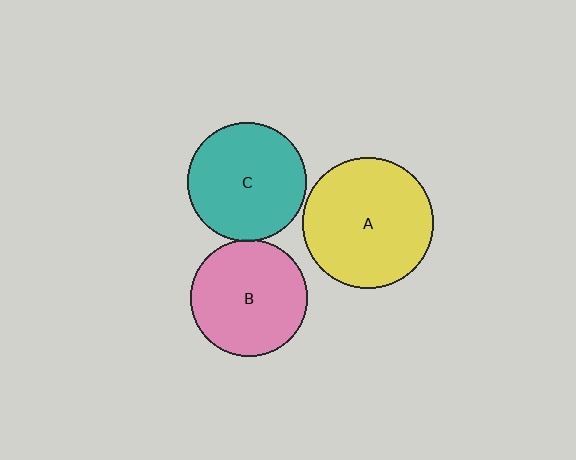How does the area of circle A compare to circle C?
Approximately 1.2 times.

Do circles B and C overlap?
Yes.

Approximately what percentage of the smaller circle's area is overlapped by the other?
Approximately 5%.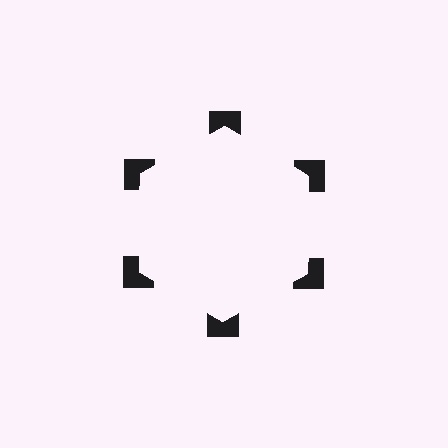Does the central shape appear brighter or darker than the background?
It typically appears slightly brighter than the background, even though no actual brightness change is drawn.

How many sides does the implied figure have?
6 sides.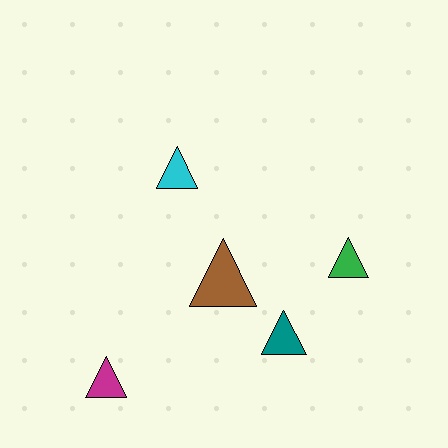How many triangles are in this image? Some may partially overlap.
There are 5 triangles.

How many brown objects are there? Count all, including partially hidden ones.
There is 1 brown object.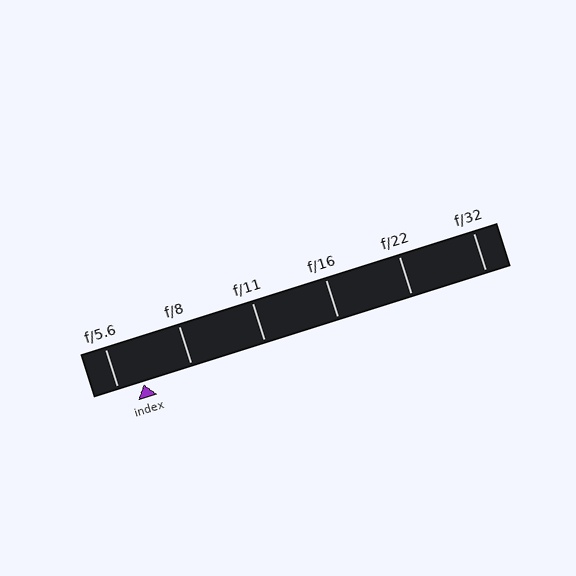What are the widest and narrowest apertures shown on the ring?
The widest aperture shown is f/5.6 and the narrowest is f/32.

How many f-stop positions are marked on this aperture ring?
There are 6 f-stop positions marked.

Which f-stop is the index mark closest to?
The index mark is closest to f/5.6.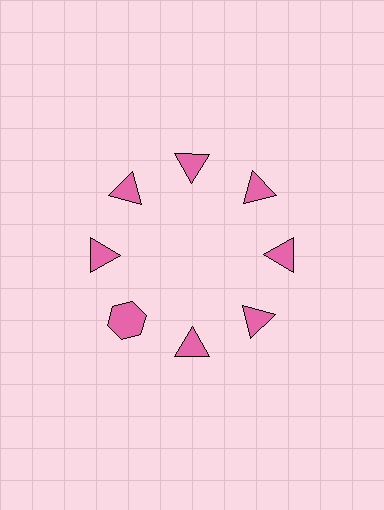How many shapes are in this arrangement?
There are 8 shapes arranged in a ring pattern.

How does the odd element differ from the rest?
It has a different shape: hexagon instead of triangle.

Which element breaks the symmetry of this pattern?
The pink hexagon at roughly the 8 o'clock position breaks the symmetry. All other shapes are pink triangles.